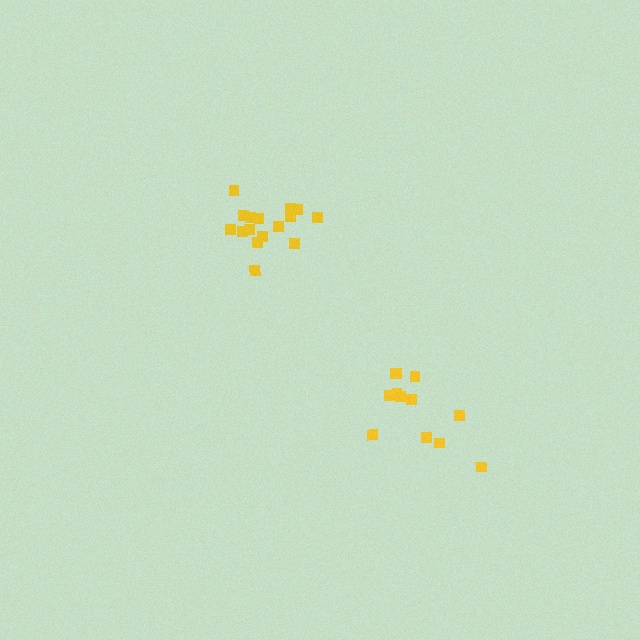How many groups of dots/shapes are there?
There are 2 groups.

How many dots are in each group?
Group 1: 16 dots, Group 2: 12 dots (28 total).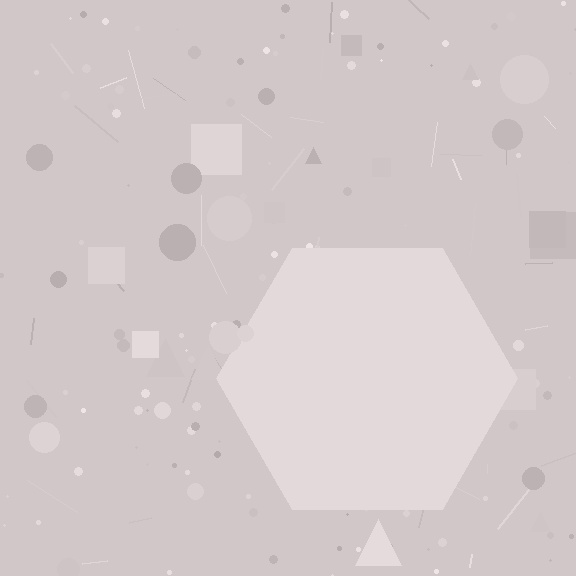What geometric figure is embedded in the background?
A hexagon is embedded in the background.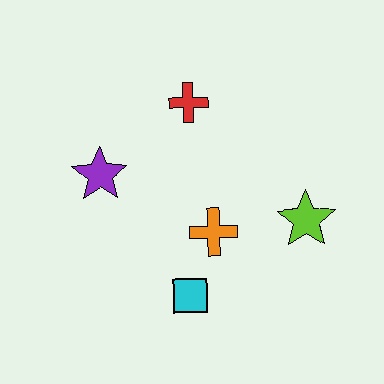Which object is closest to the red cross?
The purple star is closest to the red cross.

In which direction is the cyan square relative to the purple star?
The cyan square is below the purple star.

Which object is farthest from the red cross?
The cyan square is farthest from the red cross.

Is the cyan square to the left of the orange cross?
Yes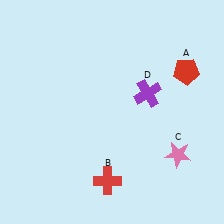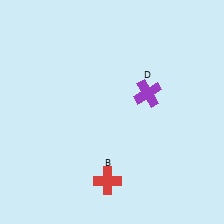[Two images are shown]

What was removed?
The red pentagon (A), the pink star (C) were removed in Image 2.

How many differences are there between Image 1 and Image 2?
There are 2 differences between the two images.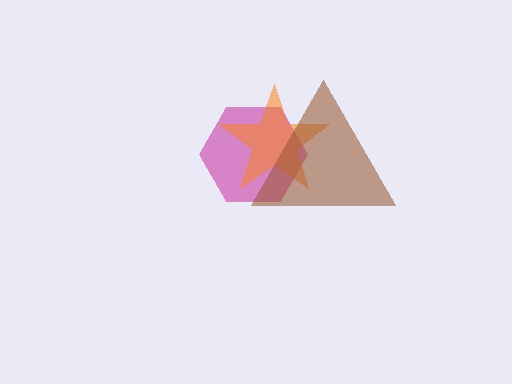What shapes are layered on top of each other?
The layered shapes are: a magenta hexagon, an orange star, a brown triangle.